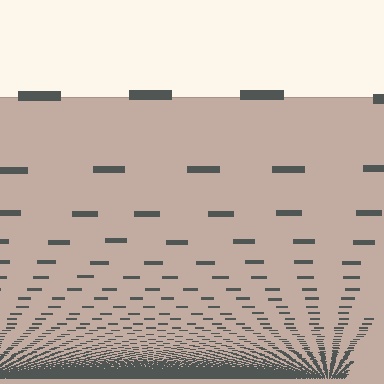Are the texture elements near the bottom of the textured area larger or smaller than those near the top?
Smaller. The gradient is inverted — elements near the bottom are smaller and denser.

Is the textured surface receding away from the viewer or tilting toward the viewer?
The surface appears to tilt toward the viewer. Texture elements get larger and sparser toward the top.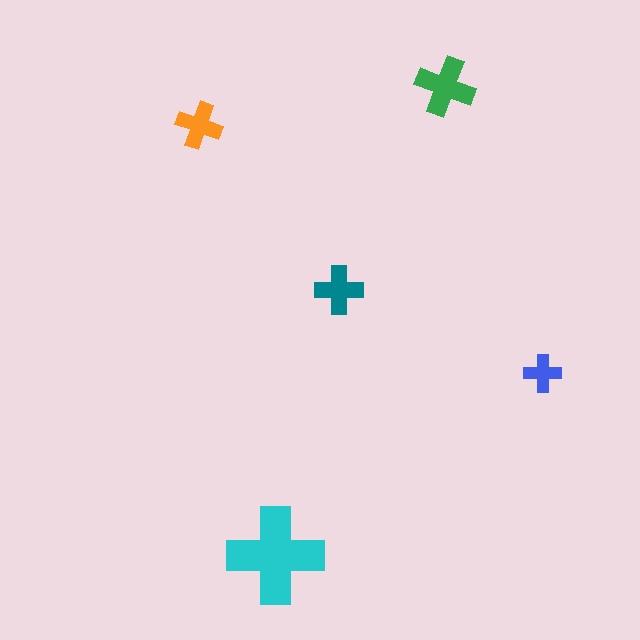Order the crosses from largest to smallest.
the cyan one, the green one, the teal one, the orange one, the blue one.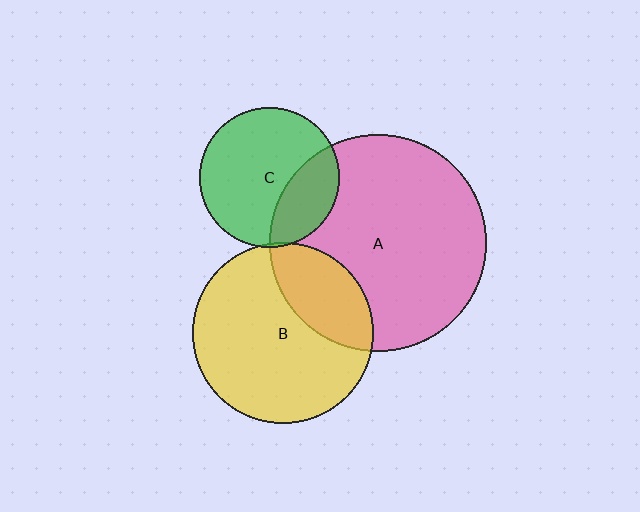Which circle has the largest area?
Circle A (pink).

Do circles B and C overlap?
Yes.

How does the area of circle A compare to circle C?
Approximately 2.4 times.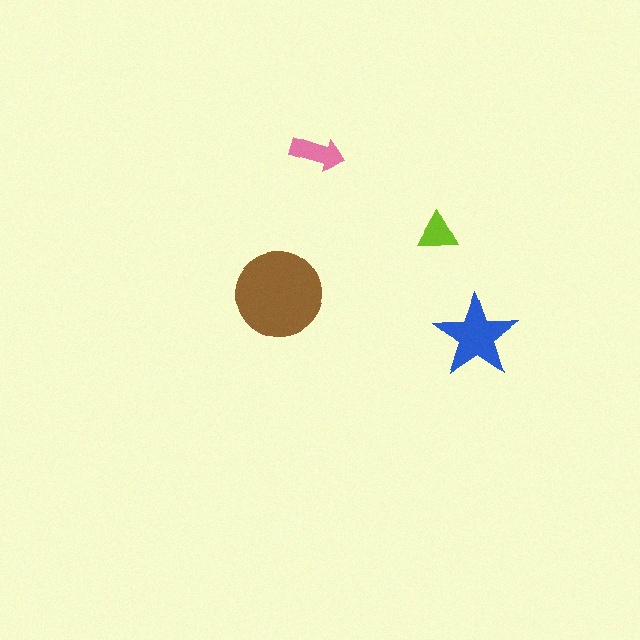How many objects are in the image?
There are 4 objects in the image.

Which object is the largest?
The brown circle.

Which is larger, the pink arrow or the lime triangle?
The pink arrow.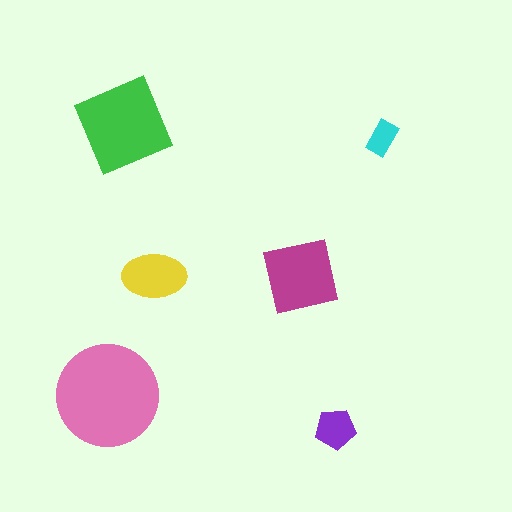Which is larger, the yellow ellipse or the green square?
The green square.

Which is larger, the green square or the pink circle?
The pink circle.